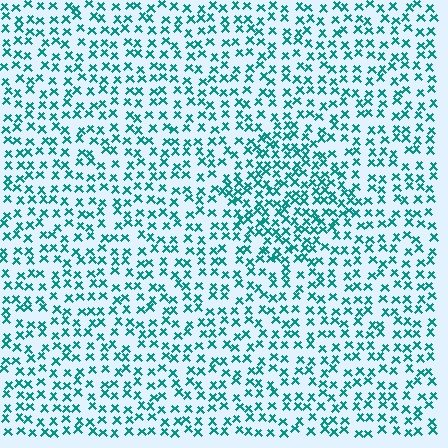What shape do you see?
I see a diamond.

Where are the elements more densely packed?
The elements are more densely packed inside the diamond boundary.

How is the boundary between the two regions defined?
The boundary is defined by a change in element density (approximately 1.7x ratio). All elements are the same color, size, and shape.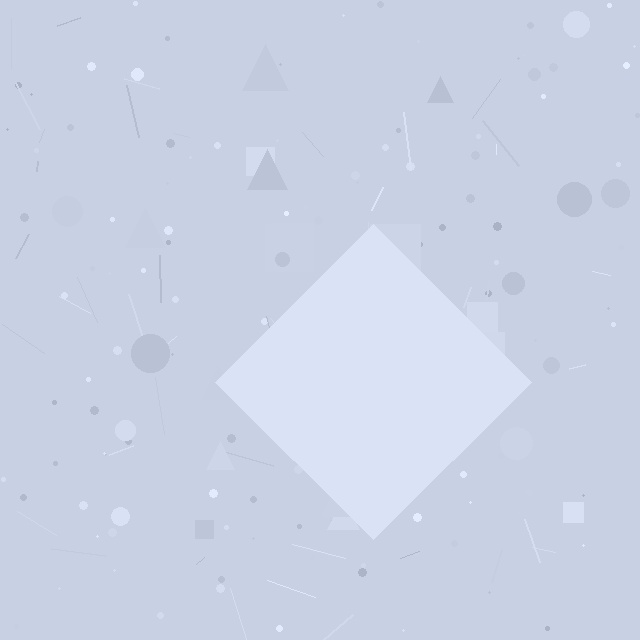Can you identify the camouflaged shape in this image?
The camouflaged shape is a diamond.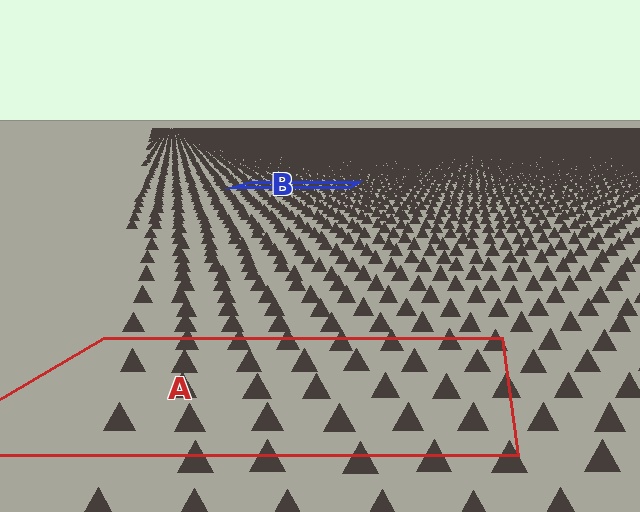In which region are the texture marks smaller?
The texture marks are smaller in region B, because it is farther away.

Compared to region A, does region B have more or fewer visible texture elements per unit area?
Region B has more texture elements per unit area — they are packed more densely because it is farther away.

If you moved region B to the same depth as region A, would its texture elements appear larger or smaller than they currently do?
They would appear larger. At a closer depth, the same texture elements are projected at a bigger on-screen size.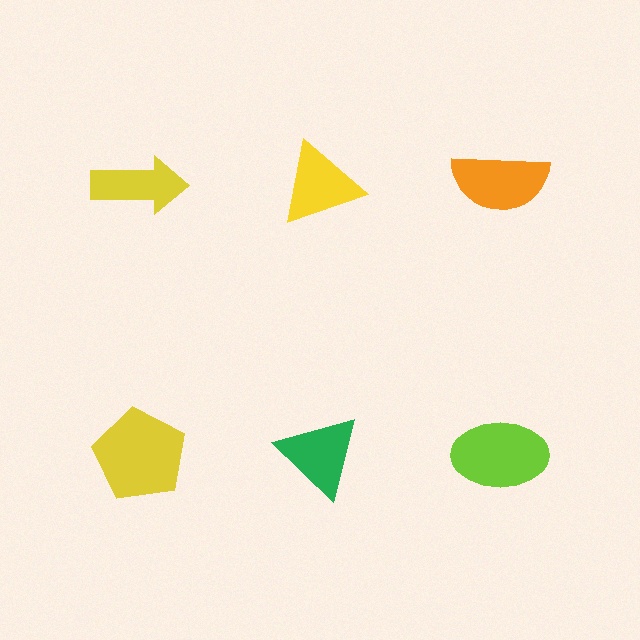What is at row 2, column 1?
A yellow pentagon.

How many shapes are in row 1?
3 shapes.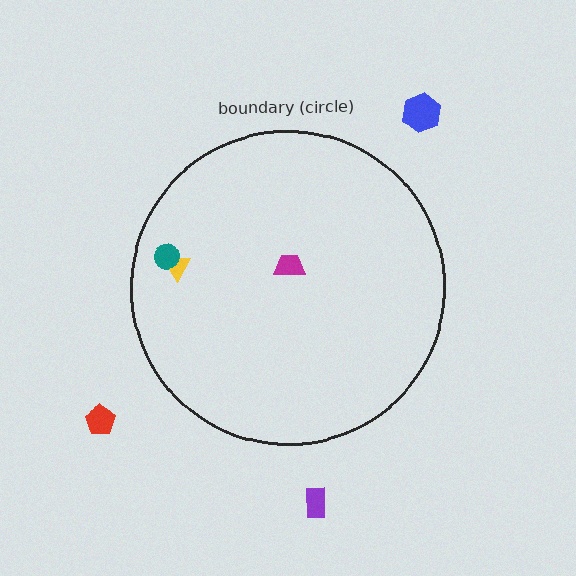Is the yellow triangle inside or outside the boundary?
Inside.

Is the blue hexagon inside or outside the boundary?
Outside.